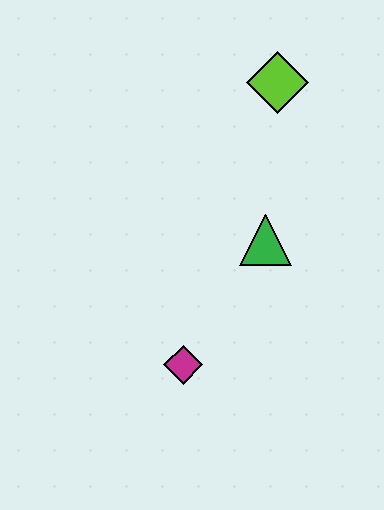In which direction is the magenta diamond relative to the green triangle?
The magenta diamond is below the green triangle.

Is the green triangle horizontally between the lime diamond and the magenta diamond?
Yes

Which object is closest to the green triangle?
The magenta diamond is closest to the green triangle.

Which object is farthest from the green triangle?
The lime diamond is farthest from the green triangle.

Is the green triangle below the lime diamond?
Yes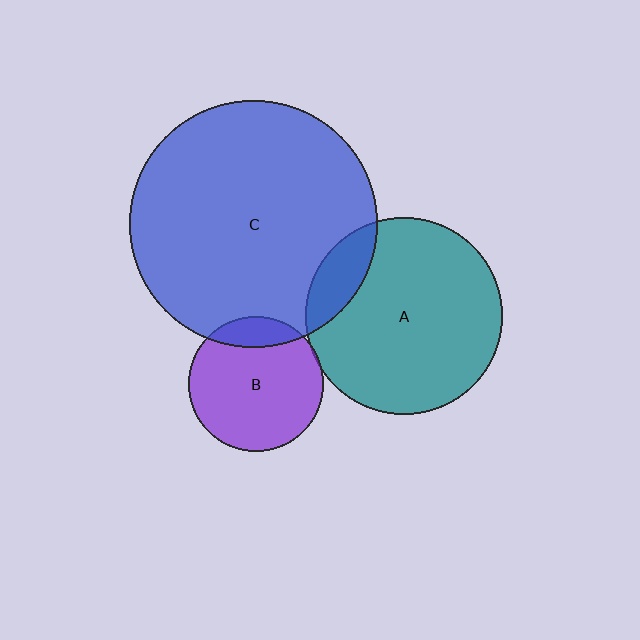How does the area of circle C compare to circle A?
Approximately 1.6 times.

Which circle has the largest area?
Circle C (blue).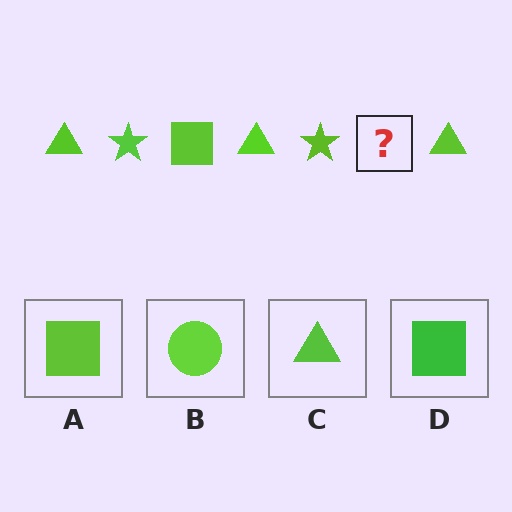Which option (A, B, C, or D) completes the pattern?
A.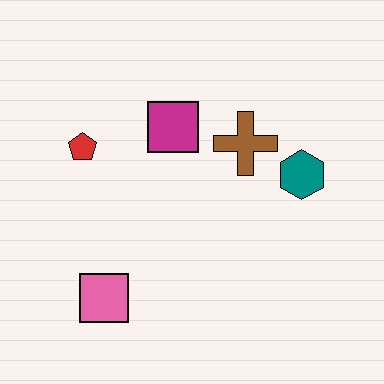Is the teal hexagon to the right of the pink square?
Yes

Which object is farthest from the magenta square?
The pink square is farthest from the magenta square.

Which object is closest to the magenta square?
The brown cross is closest to the magenta square.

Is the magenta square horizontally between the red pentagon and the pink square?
No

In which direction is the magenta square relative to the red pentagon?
The magenta square is to the right of the red pentagon.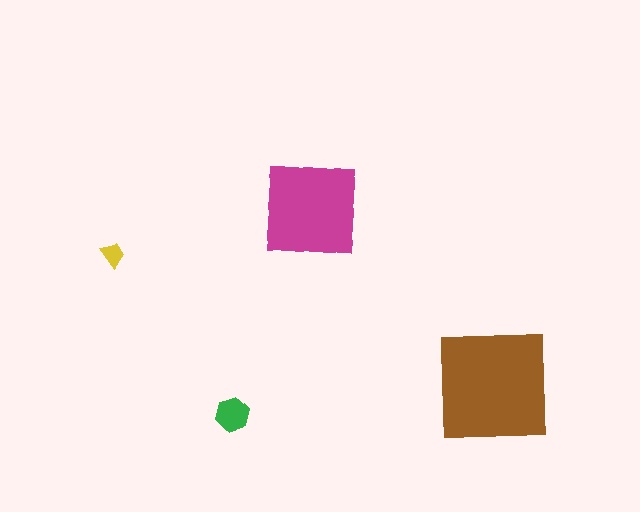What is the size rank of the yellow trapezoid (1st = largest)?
4th.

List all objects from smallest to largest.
The yellow trapezoid, the green hexagon, the magenta square, the brown square.